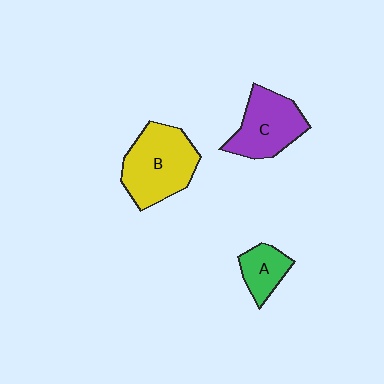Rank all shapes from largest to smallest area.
From largest to smallest: B (yellow), C (purple), A (green).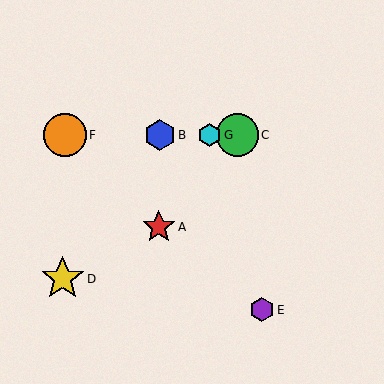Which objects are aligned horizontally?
Objects B, C, F, G are aligned horizontally.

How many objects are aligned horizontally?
4 objects (B, C, F, G) are aligned horizontally.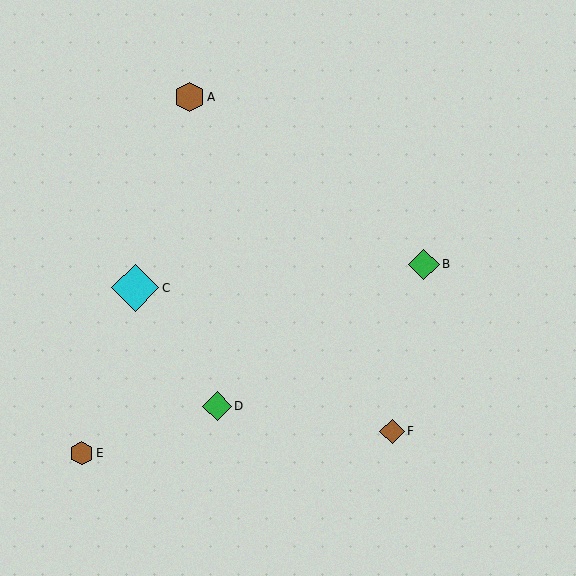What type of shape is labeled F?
Shape F is a brown diamond.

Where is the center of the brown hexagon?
The center of the brown hexagon is at (81, 453).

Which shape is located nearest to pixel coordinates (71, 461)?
The brown hexagon (labeled E) at (81, 453) is nearest to that location.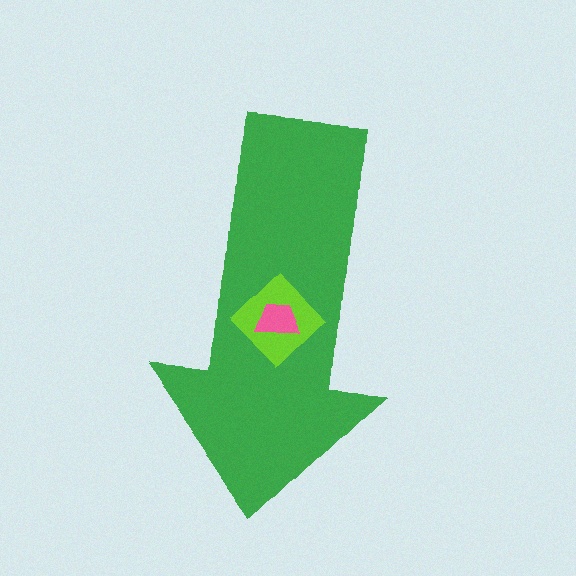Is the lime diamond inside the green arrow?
Yes.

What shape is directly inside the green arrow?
The lime diamond.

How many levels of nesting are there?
3.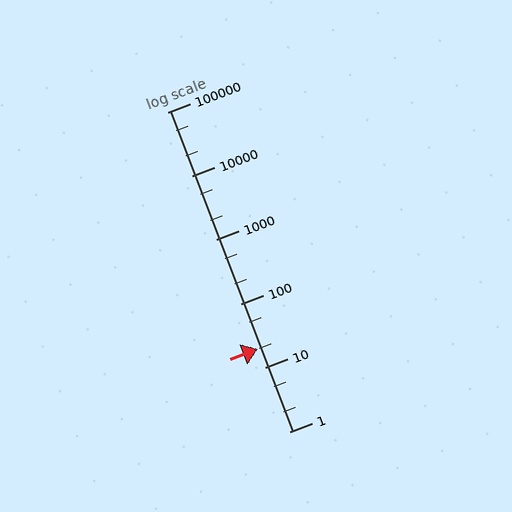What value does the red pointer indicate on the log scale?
The pointer indicates approximately 20.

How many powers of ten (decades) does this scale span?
The scale spans 5 decades, from 1 to 100000.